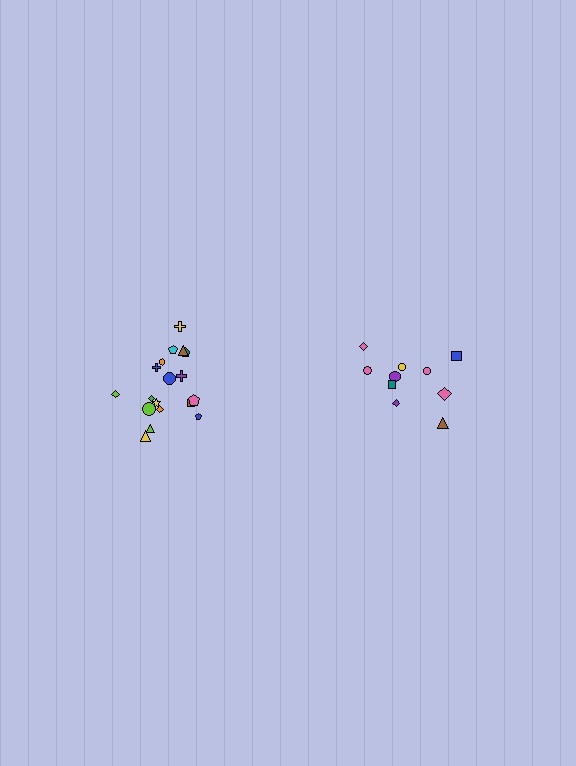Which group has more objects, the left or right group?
The left group.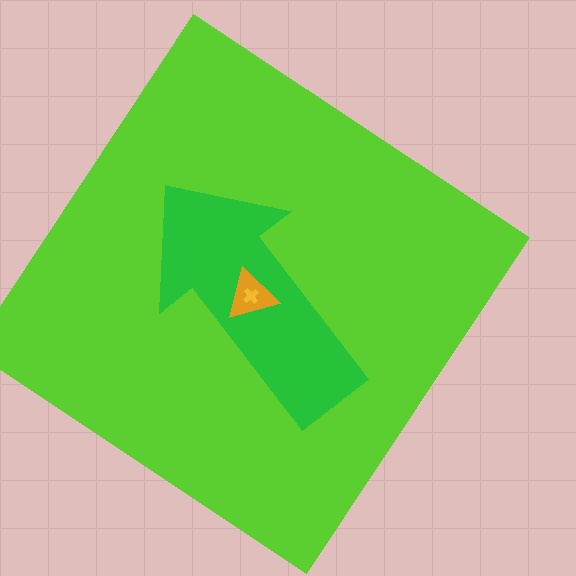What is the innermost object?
The yellow cross.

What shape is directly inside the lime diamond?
The green arrow.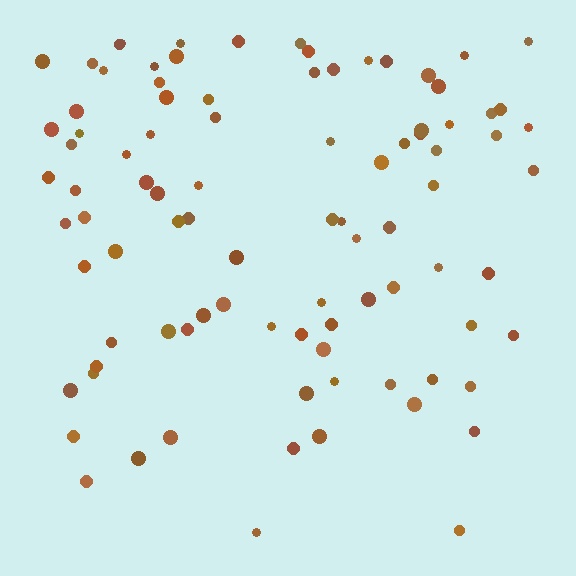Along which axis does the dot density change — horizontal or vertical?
Vertical.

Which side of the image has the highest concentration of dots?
The top.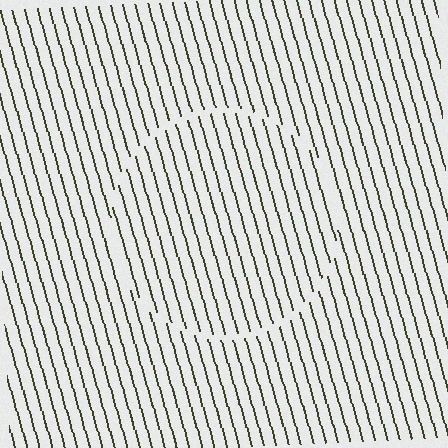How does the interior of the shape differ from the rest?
The interior of the shape contains the same grating, shifted by half a period — the contour is defined by the phase discontinuity where line-ends from the inner and outer gratings abut.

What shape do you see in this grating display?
An illusory circle. The interior of the shape contains the same grating, shifted by half a period — the contour is defined by the phase discontinuity where line-ends from the inner and outer gratings abut.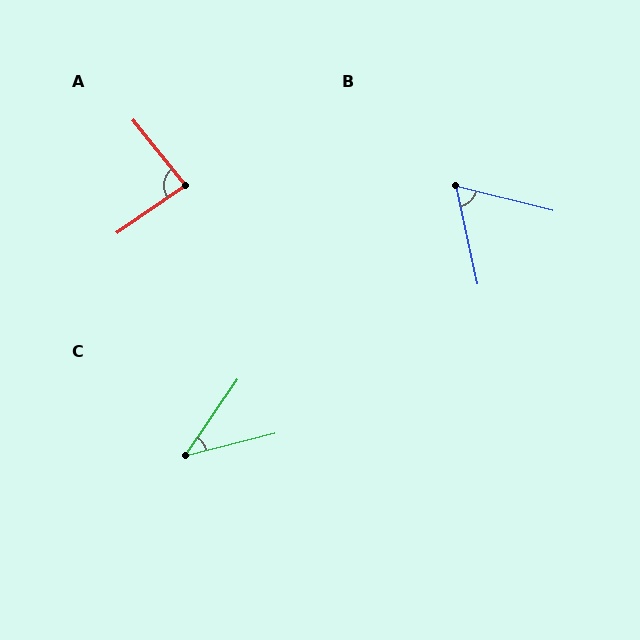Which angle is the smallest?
C, at approximately 41 degrees.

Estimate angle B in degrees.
Approximately 63 degrees.